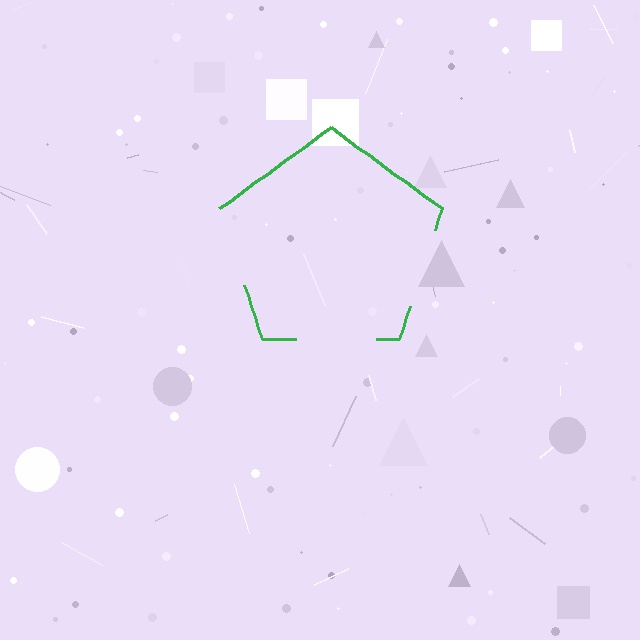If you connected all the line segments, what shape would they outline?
They would outline a pentagon.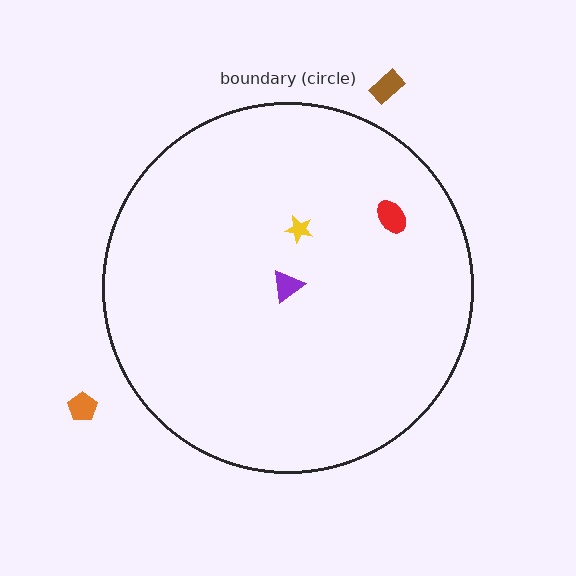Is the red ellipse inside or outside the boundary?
Inside.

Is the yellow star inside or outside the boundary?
Inside.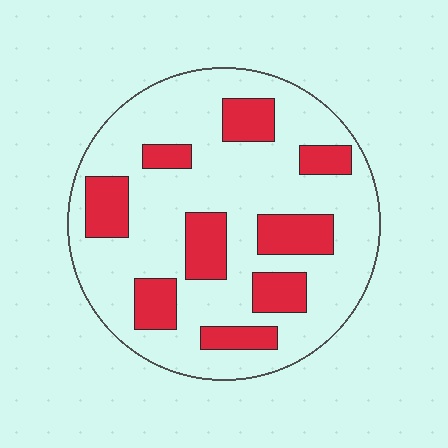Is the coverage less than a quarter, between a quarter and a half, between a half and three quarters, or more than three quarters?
Between a quarter and a half.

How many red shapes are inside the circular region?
9.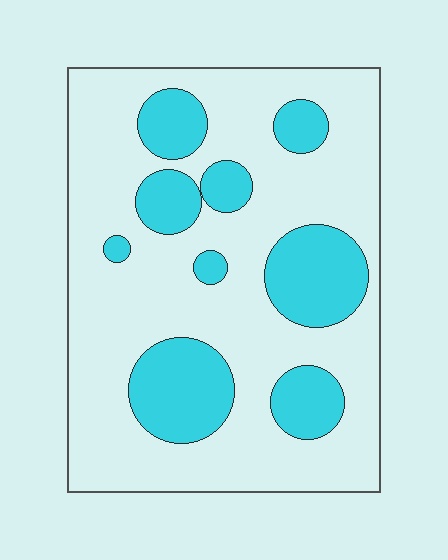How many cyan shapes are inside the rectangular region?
9.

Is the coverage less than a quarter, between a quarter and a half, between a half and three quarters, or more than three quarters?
Between a quarter and a half.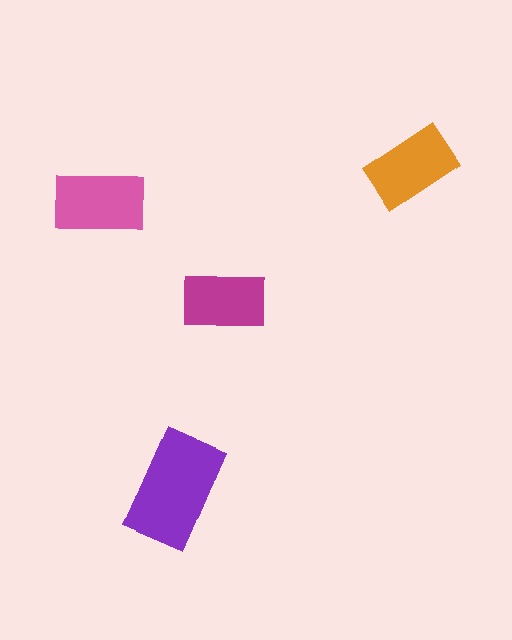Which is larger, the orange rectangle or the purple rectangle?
The purple one.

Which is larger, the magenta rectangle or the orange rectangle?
The orange one.